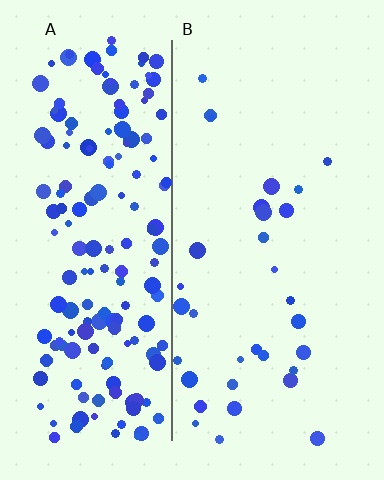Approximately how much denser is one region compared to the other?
Approximately 5.1× — region A over region B.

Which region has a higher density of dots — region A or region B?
A (the left).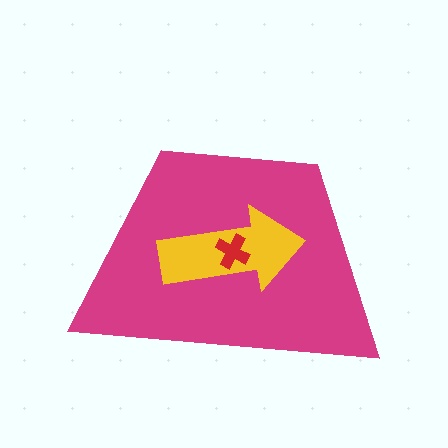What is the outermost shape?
The magenta trapezoid.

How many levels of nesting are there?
3.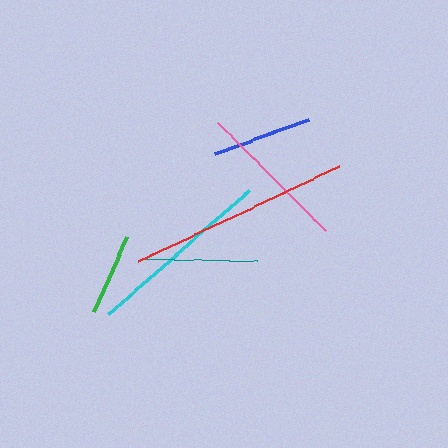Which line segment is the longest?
The red line is the longest at approximately 223 pixels.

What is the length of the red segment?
The red segment is approximately 223 pixels long.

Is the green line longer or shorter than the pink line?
The pink line is longer than the green line.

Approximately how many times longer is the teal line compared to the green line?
The teal line is approximately 1.3 times the length of the green line.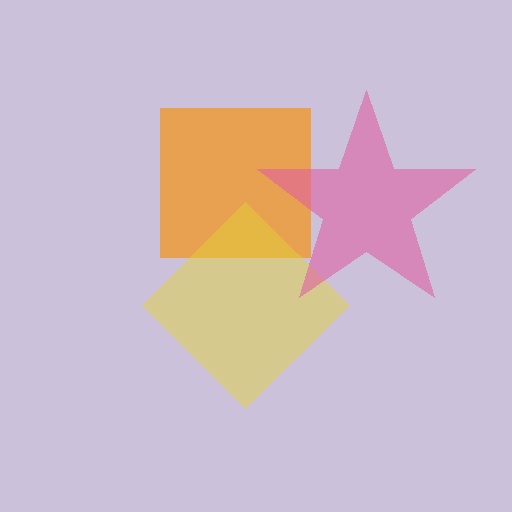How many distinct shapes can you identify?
There are 3 distinct shapes: an orange square, a yellow diamond, a pink star.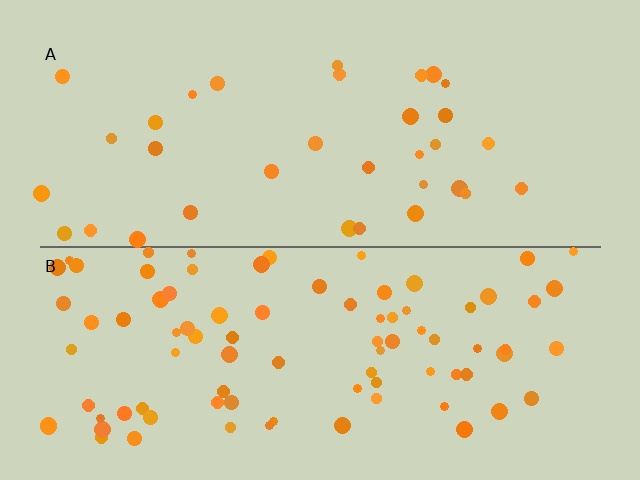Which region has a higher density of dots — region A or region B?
B (the bottom).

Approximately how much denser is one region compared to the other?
Approximately 2.6× — region B over region A.